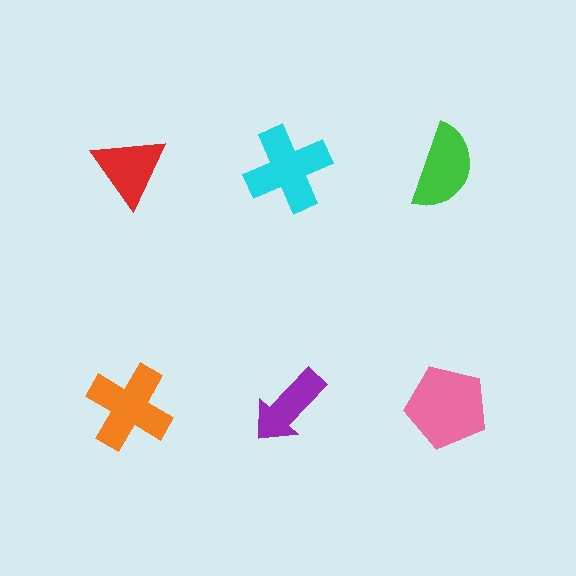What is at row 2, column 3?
A pink pentagon.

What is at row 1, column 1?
A red triangle.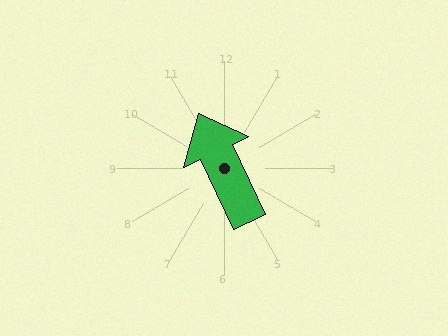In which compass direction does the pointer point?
Northwest.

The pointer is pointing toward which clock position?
Roughly 11 o'clock.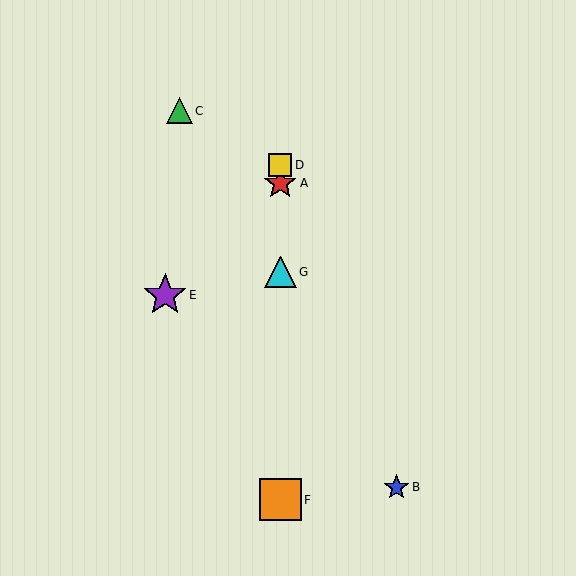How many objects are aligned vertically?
4 objects (A, D, F, G) are aligned vertically.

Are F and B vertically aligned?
No, F is at x≈280 and B is at x≈396.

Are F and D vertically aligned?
Yes, both are at x≈280.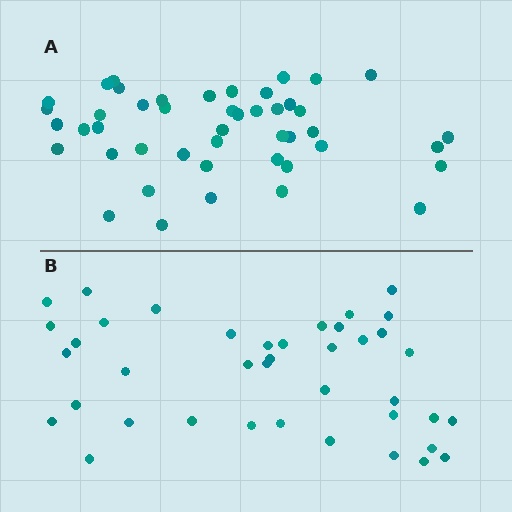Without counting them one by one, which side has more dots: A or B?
Region A (the top region) has more dots.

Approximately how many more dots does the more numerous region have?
Region A has about 6 more dots than region B.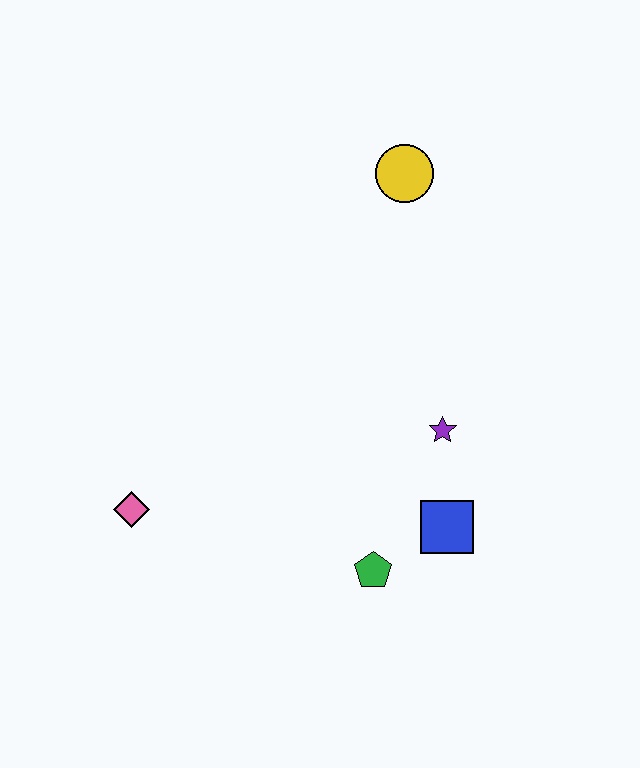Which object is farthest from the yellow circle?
The pink diamond is farthest from the yellow circle.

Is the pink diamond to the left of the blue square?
Yes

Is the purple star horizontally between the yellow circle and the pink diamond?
No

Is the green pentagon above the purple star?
No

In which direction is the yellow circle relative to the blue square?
The yellow circle is above the blue square.